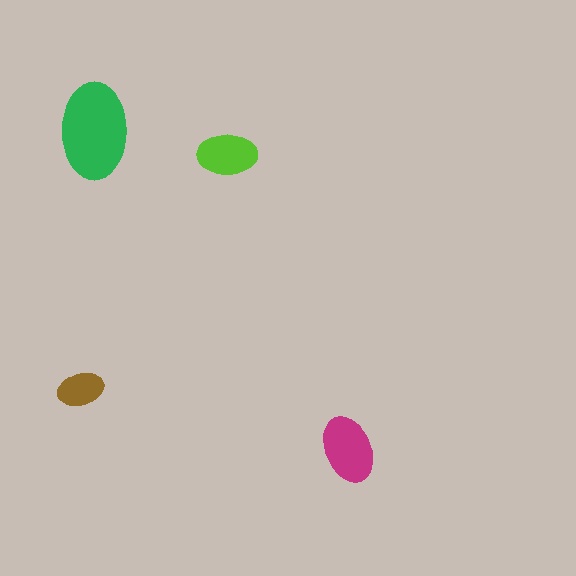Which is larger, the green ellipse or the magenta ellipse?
The green one.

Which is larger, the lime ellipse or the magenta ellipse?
The magenta one.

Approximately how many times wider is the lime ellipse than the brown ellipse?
About 1.5 times wider.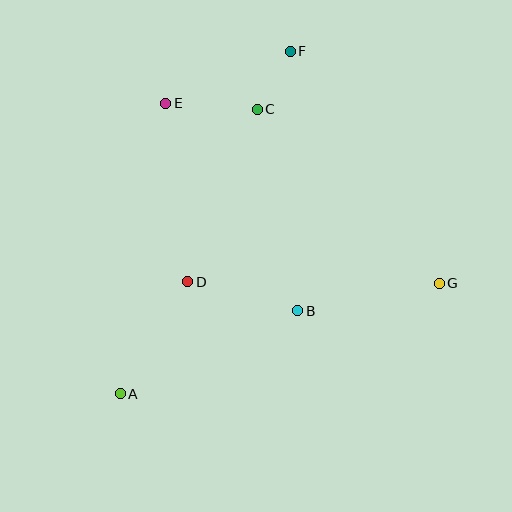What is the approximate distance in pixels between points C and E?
The distance between C and E is approximately 92 pixels.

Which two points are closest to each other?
Points C and F are closest to each other.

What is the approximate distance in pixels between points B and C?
The distance between B and C is approximately 206 pixels.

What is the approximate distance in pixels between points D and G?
The distance between D and G is approximately 251 pixels.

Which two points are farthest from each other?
Points A and F are farthest from each other.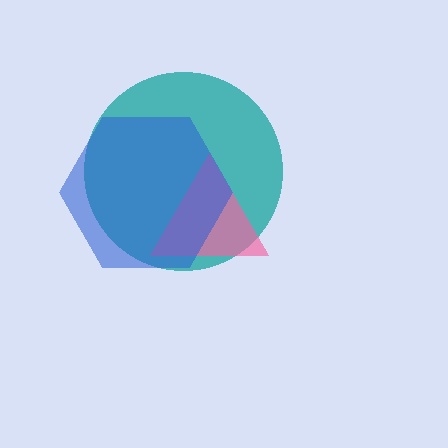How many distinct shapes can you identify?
There are 3 distinct shapes: a teal circle, a pink triangle, a blue hexagon.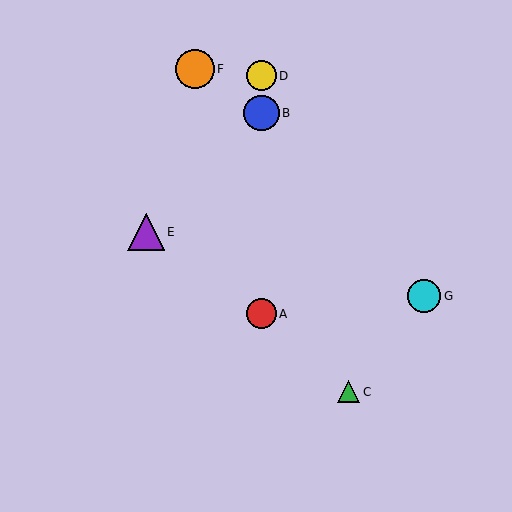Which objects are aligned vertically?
Objects A, B, D are aligned vertically.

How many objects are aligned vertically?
3 objects (A, B, D) are aligned vertically.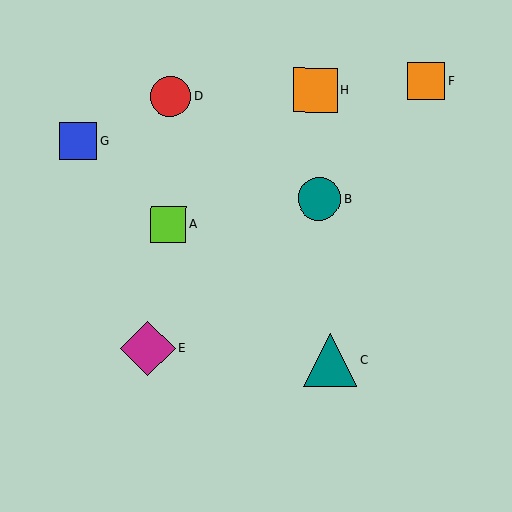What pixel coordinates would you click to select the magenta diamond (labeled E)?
Click at (148, 348) to select the magenta diamond E.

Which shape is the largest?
The magenta diamond (labeled E) is the largest.